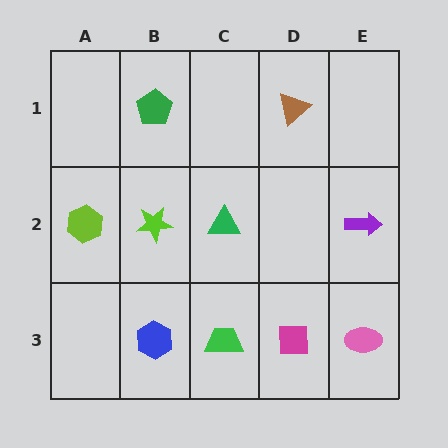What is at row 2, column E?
A purple arrow.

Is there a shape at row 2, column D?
No, that cell is empty.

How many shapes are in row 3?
4 shapes.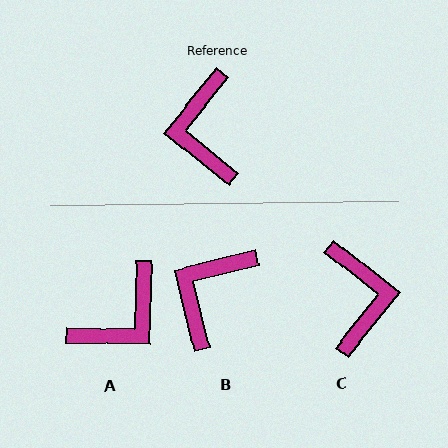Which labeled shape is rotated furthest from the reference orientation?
C, about 180 degrees away.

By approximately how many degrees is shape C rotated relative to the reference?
Approximately 180 degrees clockwise.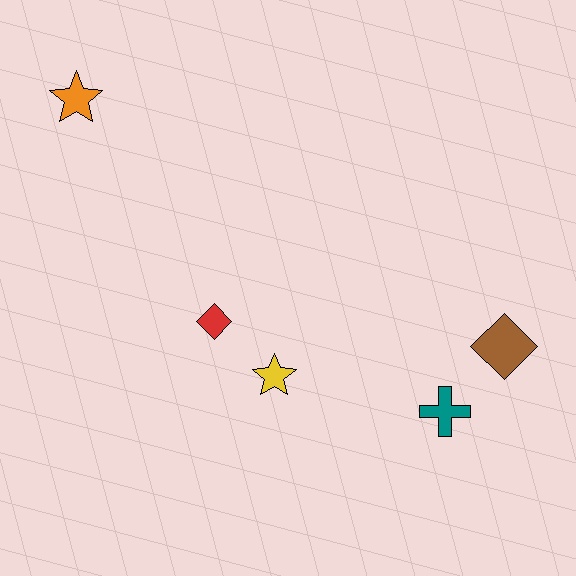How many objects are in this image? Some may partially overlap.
There are 5 objects.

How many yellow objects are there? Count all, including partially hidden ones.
There is 1 yellow object.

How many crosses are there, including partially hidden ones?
There is 1 cross.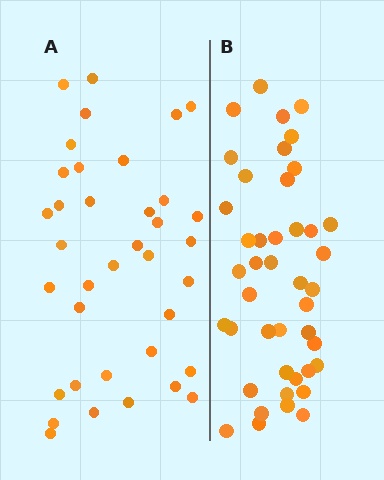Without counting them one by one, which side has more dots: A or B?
Region B (the right region) has more dots.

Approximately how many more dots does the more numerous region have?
Region B has about 6 more dots than region A.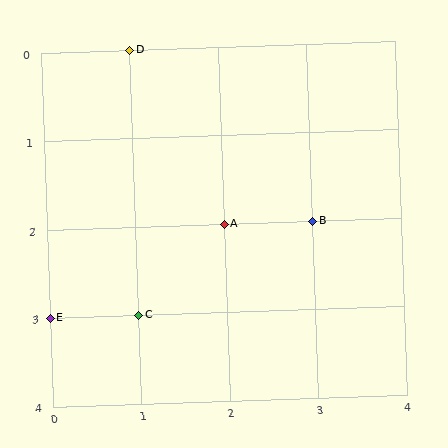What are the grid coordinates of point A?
Point A is at grid coordinates (2, 2).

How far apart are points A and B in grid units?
Points A and B are 1 column apart.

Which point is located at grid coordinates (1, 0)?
Point D is at (1, 0).